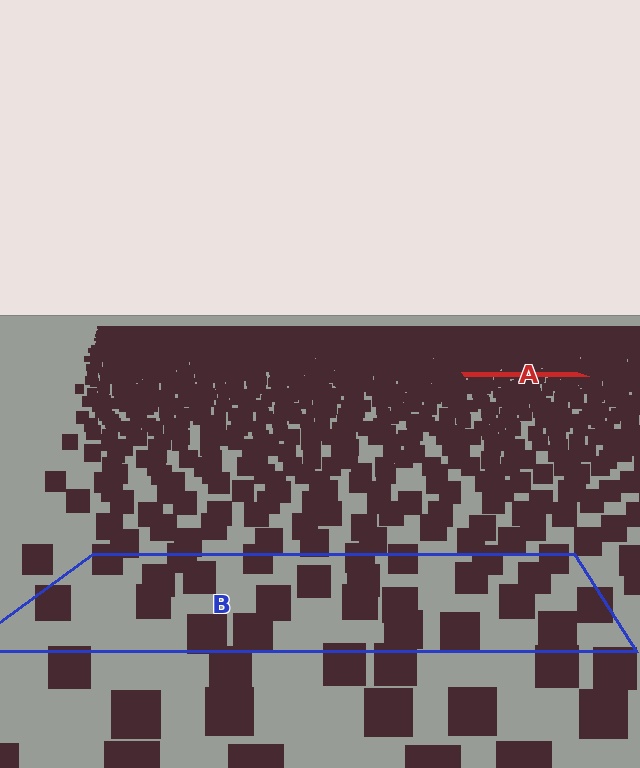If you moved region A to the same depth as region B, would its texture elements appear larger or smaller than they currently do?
They would appear larger. At a closer depth, the same texture elements are projected at a bigger on-screen size.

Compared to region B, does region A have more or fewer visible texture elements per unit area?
Region A has more texture elements per unit area — they are packed more densely because it is farther away.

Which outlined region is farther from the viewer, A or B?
Region A is farther from the viewer — the texture elements inside it appear smaller and more densely packed.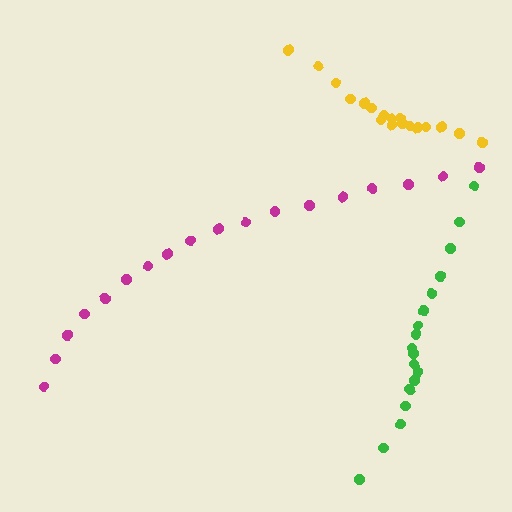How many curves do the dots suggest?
There are 3 distinct paths.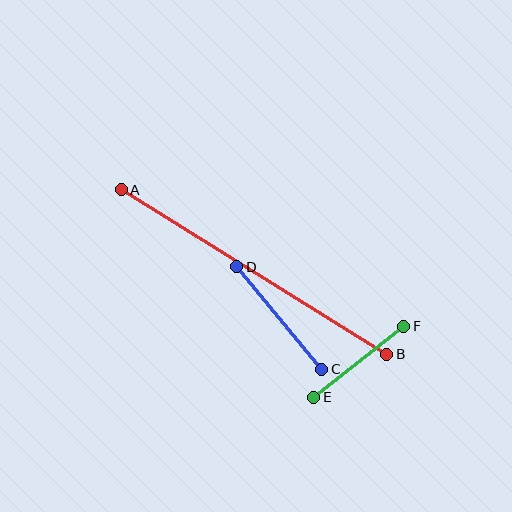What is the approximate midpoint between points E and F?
The midpoint is at approximately (359, 362) pixels.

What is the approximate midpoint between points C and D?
The midpoint is at approximately (279, 318) pixels.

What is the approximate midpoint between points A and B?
The midpoint is at approximately (254, 272) pixels.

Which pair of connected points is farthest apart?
Points A and B are farthest apart.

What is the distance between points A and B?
The distance is approximately 312 pixels.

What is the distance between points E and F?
The distance is approximately 115 pixels.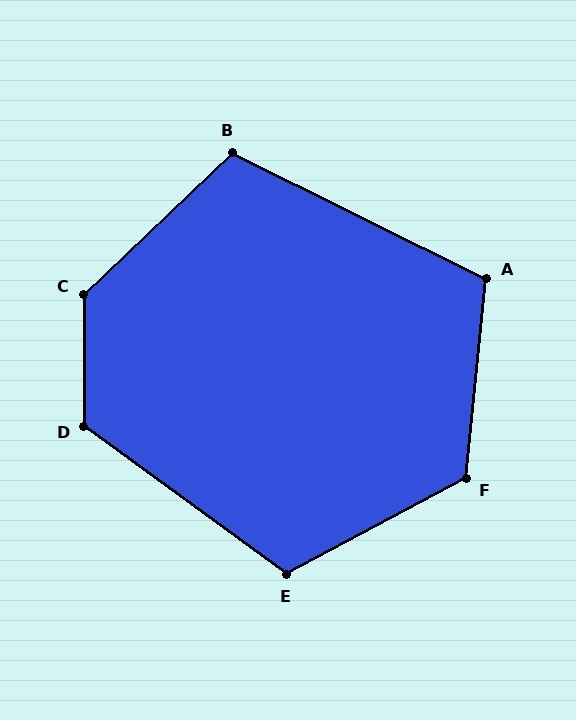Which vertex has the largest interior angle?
C, at approximately 133 degrees.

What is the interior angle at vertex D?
Approximately 126 degrees (obtuse).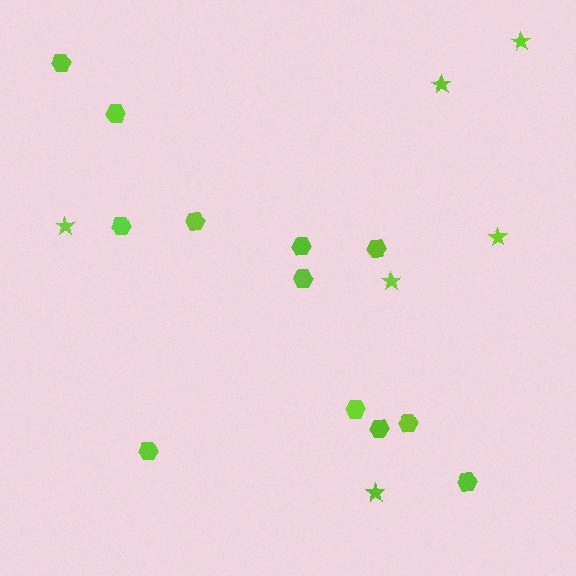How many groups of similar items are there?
There are 2 groups: one group of stars (6) and one group of hexagons (12).